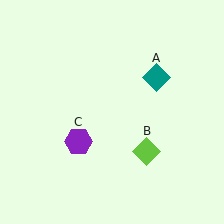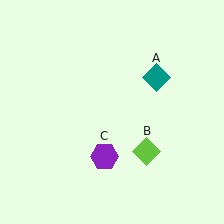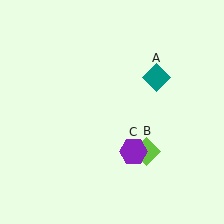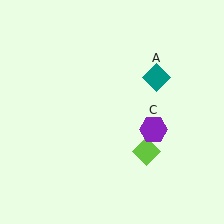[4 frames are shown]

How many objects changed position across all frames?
1 object changed position: purple hexagon (object C).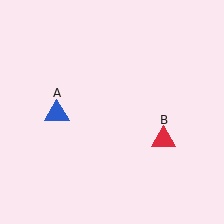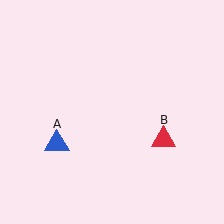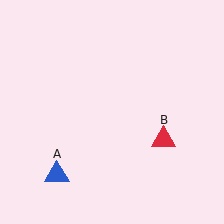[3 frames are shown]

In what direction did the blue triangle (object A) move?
The blue triangle (object A) moved down.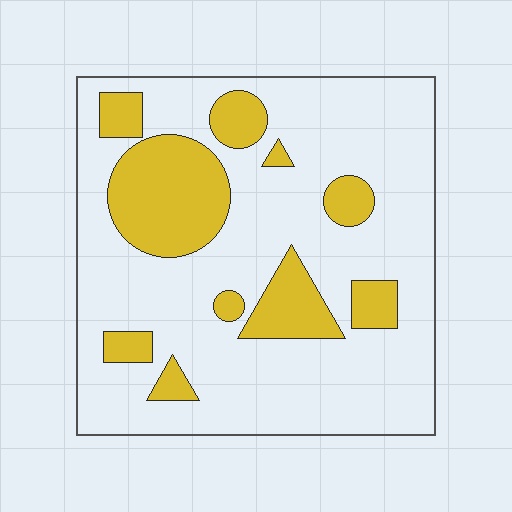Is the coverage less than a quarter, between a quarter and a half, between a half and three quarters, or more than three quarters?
Less than a quarter.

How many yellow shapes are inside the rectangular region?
10.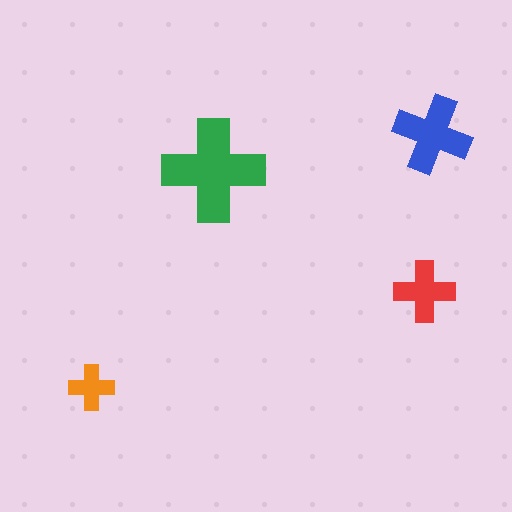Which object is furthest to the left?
The orange cross is leftmost.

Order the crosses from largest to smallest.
the green one, the blue one, the red one, the orange one.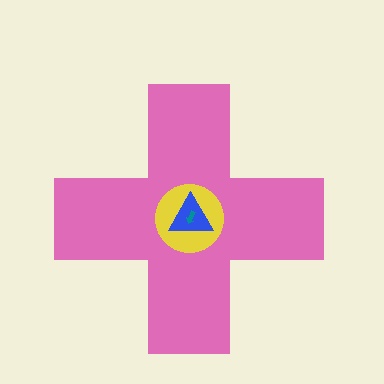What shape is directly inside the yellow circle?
The blue triangle.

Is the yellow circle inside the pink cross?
Yes.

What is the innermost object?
The teal arrow.